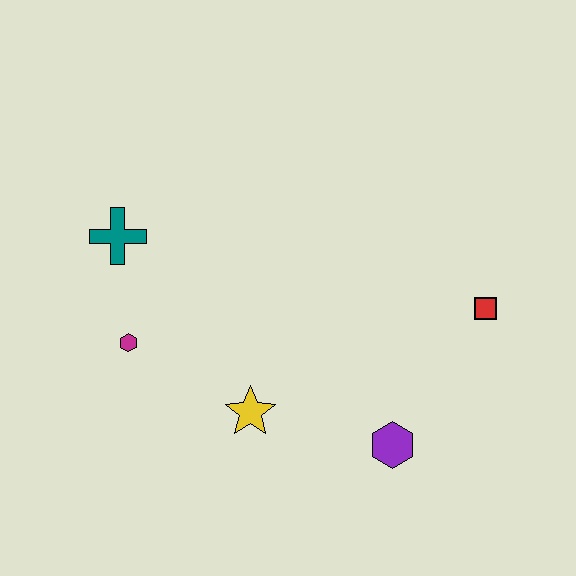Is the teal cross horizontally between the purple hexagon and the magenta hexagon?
No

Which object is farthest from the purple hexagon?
The teal cross is farthest from the purple hexagon.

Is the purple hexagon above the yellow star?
No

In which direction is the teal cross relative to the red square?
The teal cross is to the left of the red square.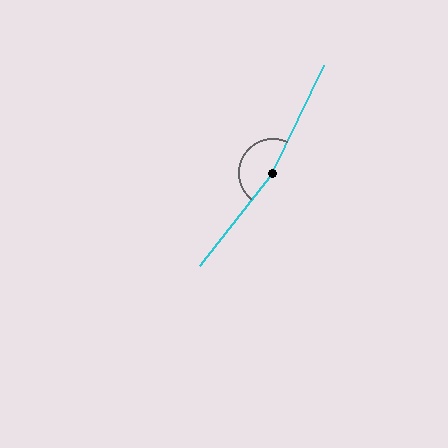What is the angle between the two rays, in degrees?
Approximately 167 degrees.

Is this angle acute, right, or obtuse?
It is obtuse.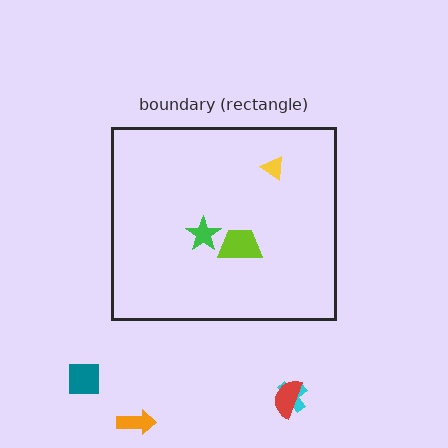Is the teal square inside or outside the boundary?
Outside.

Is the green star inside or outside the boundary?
Inside.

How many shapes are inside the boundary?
3 inside, 4 outside.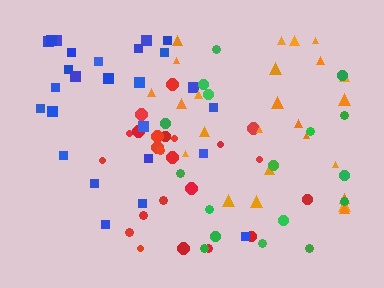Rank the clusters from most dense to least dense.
red, blue, orange, green.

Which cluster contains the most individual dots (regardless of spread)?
Blue (26).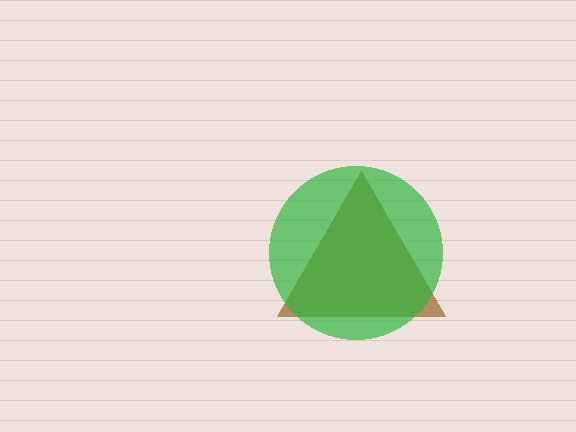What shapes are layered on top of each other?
The layered shapes are: a brown triangle, a green circle.